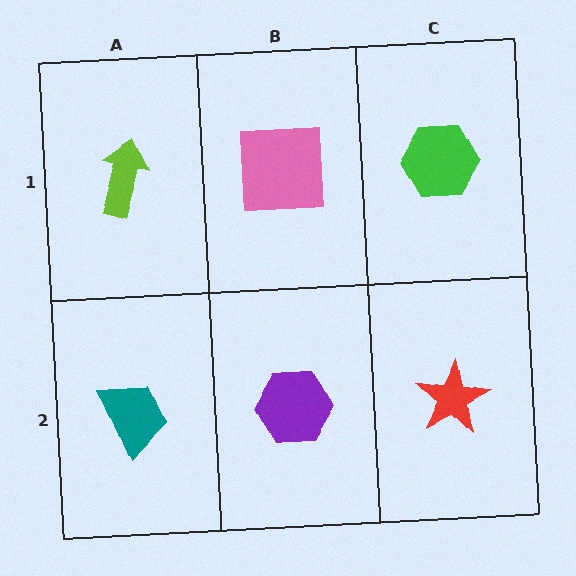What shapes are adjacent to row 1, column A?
A teal trapezoid (row 2, column A), a pink square (row 1, column B).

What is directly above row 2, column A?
A lime arrow.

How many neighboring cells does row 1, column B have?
3.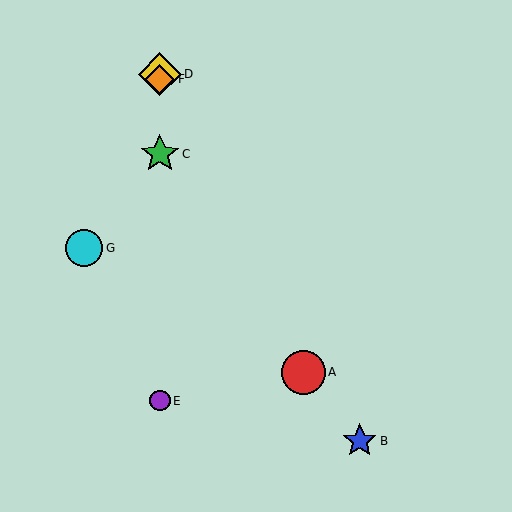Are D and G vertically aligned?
No, D is at x≈160 and G is at x≈84.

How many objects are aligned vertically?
4 objects (C, D, E, F) are aligned vertically.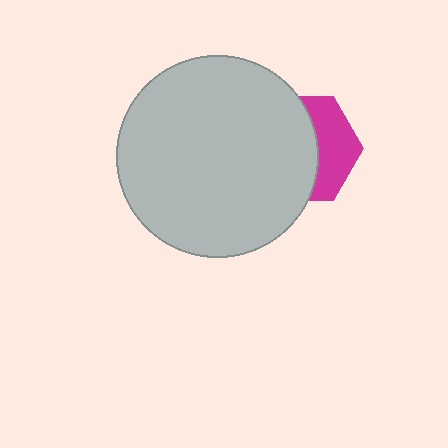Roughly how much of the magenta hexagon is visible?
A small part of it is visible (roughly 38%).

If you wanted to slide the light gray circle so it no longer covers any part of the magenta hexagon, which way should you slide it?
Slide it left — that is the most direct way to separate the two shapes.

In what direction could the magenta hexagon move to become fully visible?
The magenta hexagon could move right. That would shift it out from behind the light gray circle entirely.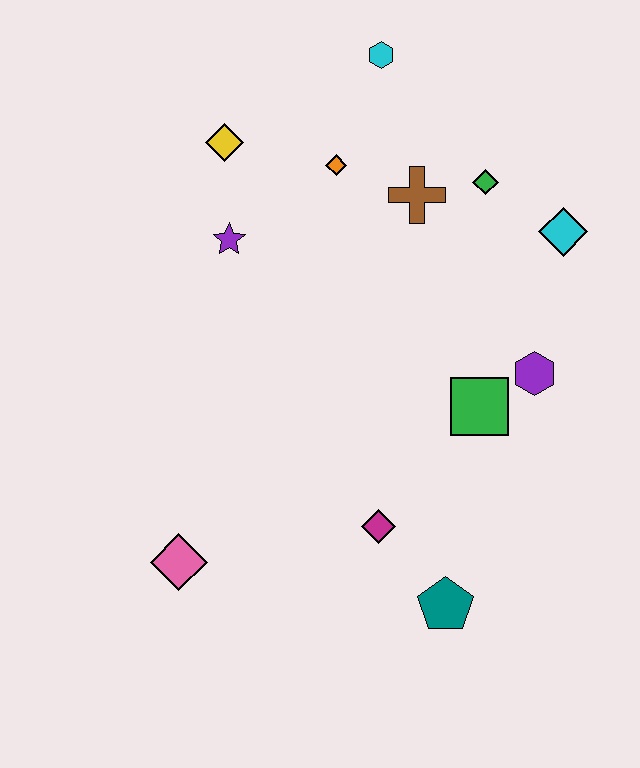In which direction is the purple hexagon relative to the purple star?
The purple hexagon is to the right of the purple star.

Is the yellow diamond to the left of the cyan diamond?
Yes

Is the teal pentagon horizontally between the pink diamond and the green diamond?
Yes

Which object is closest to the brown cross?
The green diamond is closest to the brown cross.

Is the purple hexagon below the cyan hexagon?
Yes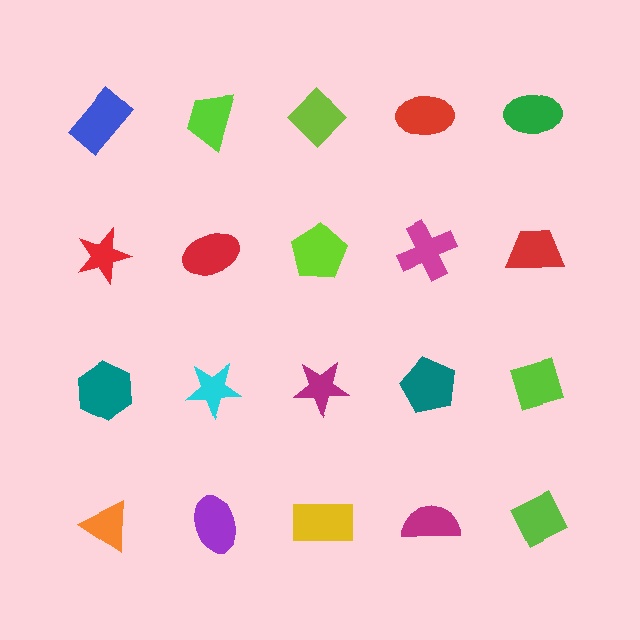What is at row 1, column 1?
A blue rectangle.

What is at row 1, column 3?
A lime diamond.